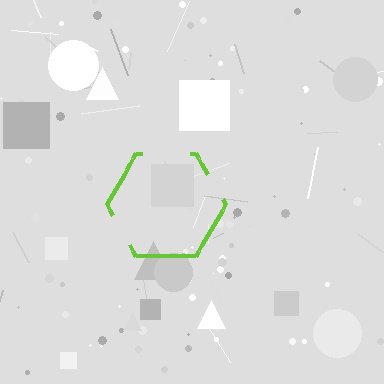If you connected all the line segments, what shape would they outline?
They would outline a hexagon.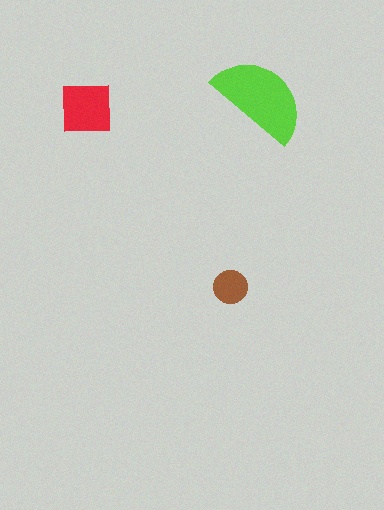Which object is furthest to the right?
The lime semicircle is rightmost.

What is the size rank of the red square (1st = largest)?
2nd.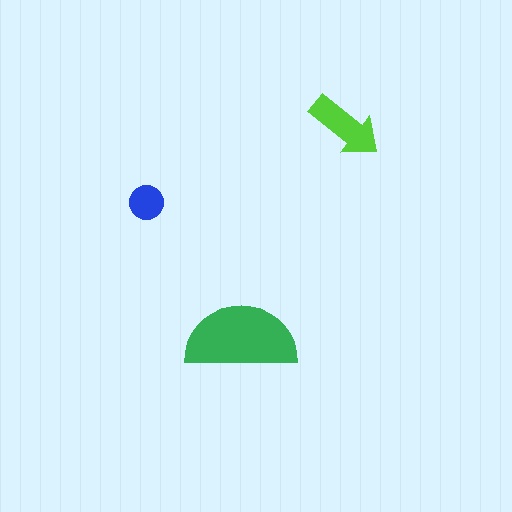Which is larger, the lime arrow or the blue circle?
The lime arrow.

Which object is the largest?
The green semicircle.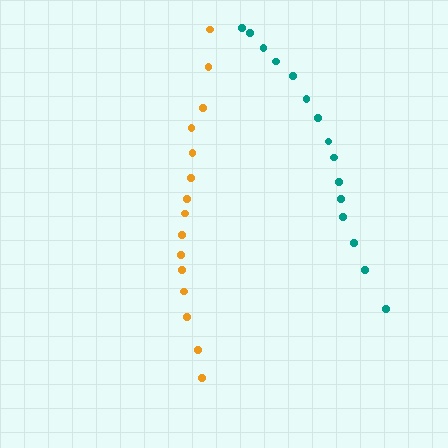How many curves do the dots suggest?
There are 2 distinct paths.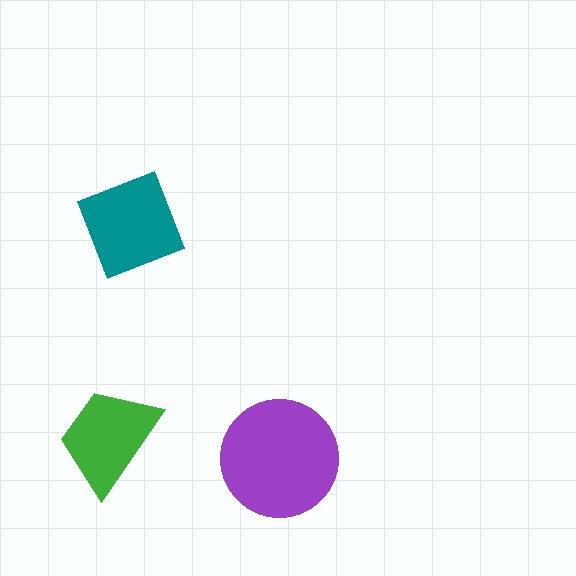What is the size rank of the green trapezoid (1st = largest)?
3rd.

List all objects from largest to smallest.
The purple circle, the teal diamond, the green trapezoid.